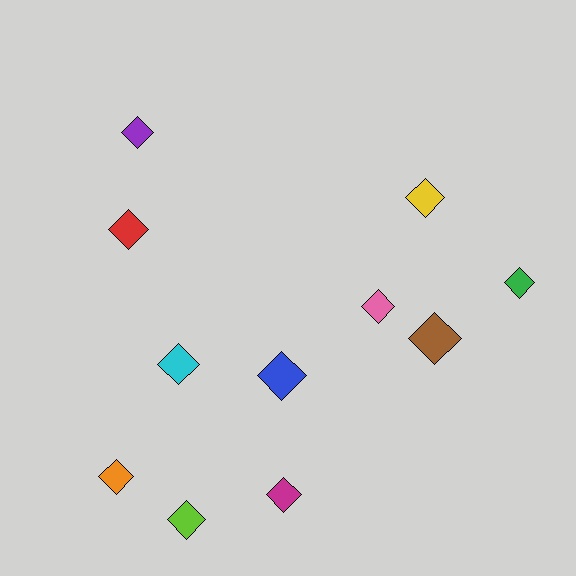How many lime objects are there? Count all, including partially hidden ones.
There is 1 lime object.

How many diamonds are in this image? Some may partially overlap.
There are 11 diamonds.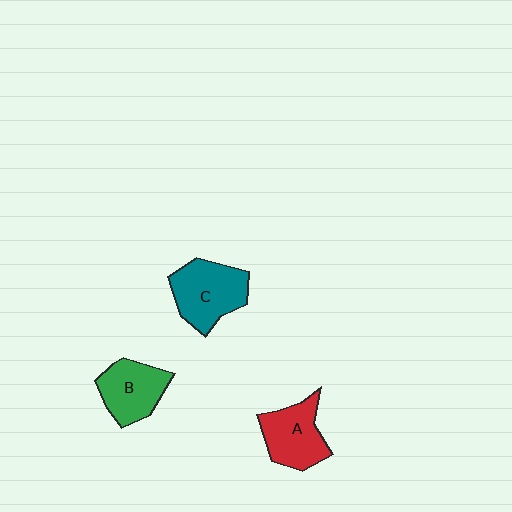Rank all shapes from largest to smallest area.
From largest to smallest: C (teal), A (red), B (green).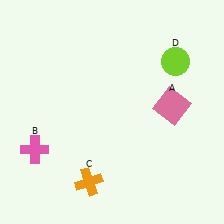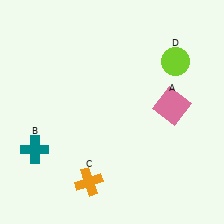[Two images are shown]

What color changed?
The cross (B) changed from pink in Image 1 to teal in Image 2.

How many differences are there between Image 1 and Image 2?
There is 1 difference between the two images.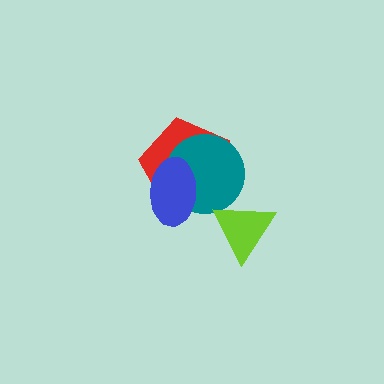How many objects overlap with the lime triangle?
1 object overlaps with the lime triangle.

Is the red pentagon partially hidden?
Yes, it is partially covered by another shape.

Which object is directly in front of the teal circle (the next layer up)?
The lime triangle is directly in front of the teal circle.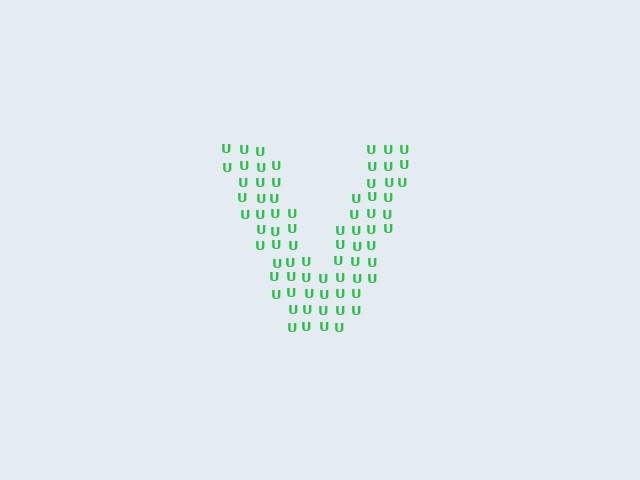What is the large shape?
The large shape is the letter V.